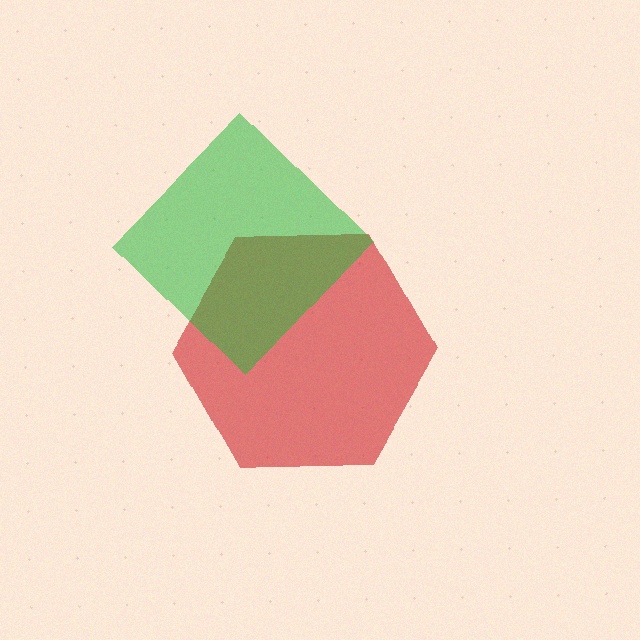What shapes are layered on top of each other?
The layered shapes are: a red hexagon, a green diamond.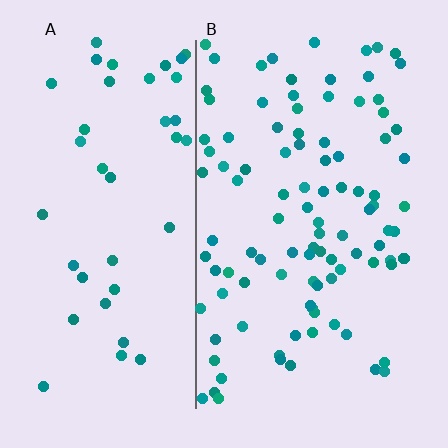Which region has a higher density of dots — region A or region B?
B (the right).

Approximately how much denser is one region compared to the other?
Approximately 2.4× — region B over region A.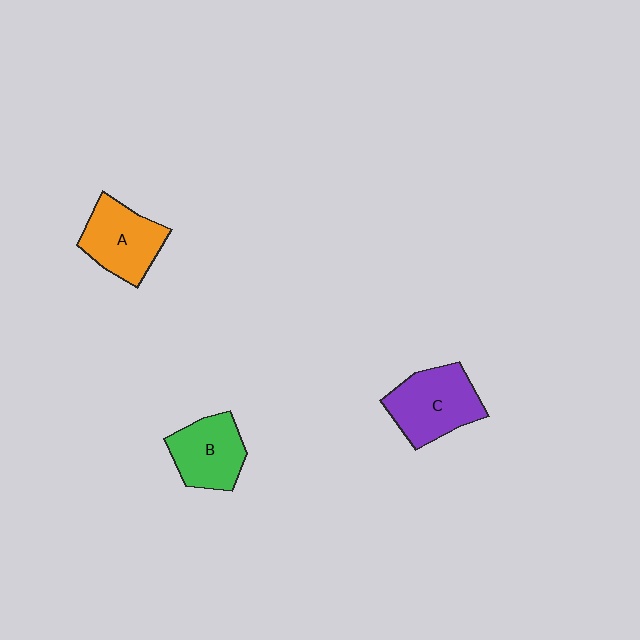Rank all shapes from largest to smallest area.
From largest to smallest: C (purple), A (orange), B (green).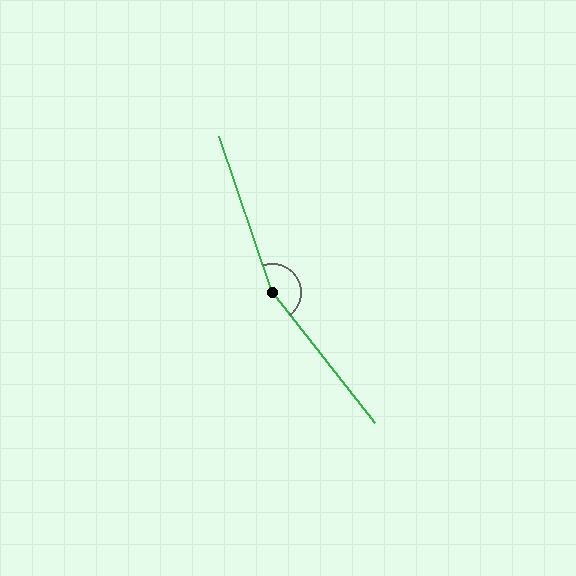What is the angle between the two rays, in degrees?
Approximately 161 degrees.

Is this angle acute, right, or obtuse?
It is obtuse.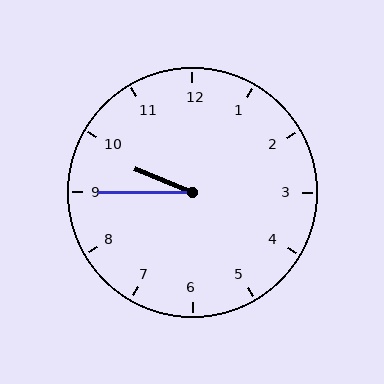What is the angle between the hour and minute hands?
Approximately 22 degrees.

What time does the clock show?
9:45.